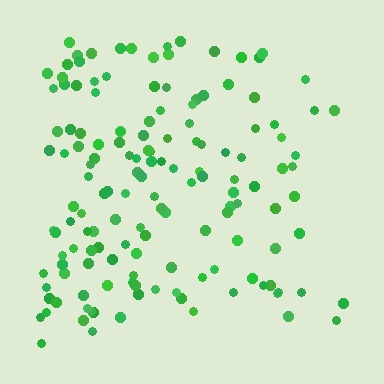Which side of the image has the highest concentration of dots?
The left.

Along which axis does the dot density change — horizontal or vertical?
Horizontal.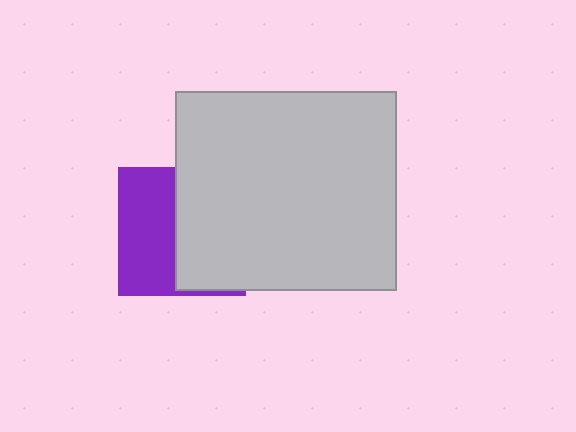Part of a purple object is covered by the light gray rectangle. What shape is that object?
It is a square.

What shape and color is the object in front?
The object in front is a light gray rectangle.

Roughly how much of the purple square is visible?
About half of it is visible (roughly 47%).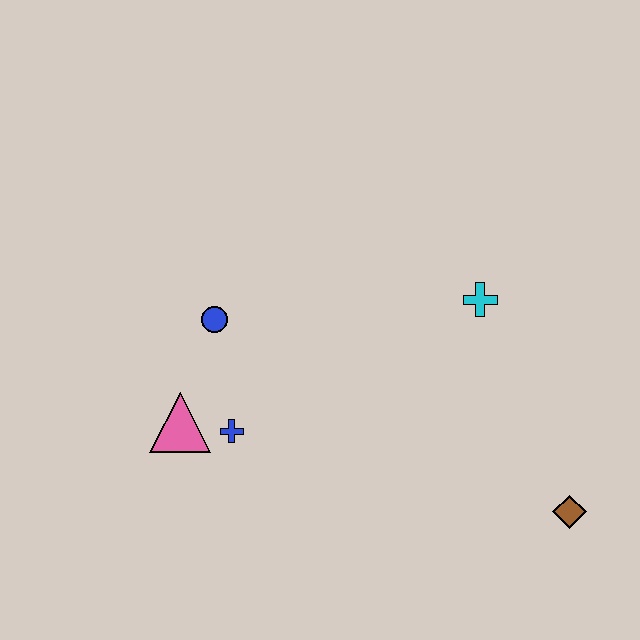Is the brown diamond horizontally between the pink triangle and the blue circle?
No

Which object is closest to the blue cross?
The pink triangle is closest to the blue cross.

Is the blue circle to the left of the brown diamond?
Yes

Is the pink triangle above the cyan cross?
No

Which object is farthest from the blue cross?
The brown diamond is farthest from the blue cross.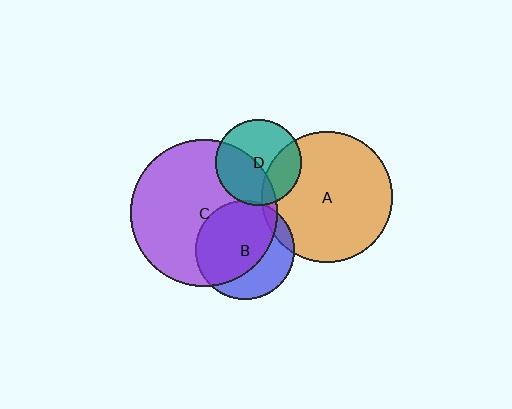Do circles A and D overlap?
Yes.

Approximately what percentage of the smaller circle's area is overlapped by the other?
Approximately 30%.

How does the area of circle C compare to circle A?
Approximately 1.2 times.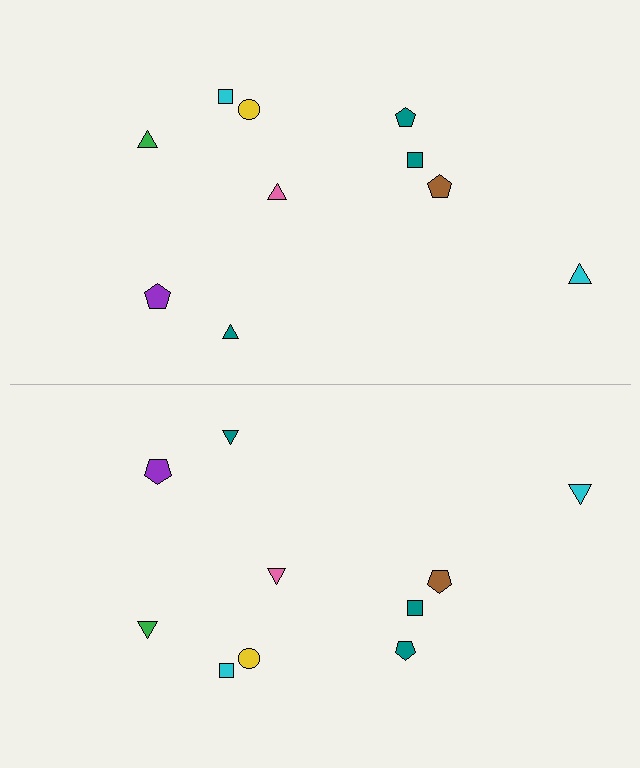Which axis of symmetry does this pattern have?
The pattern has a horizontal axis of symmetry running through the center of the image.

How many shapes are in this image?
There are 20 shapes in this image.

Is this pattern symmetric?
Yes, this pattern has bilateral (reflection) symmetry.